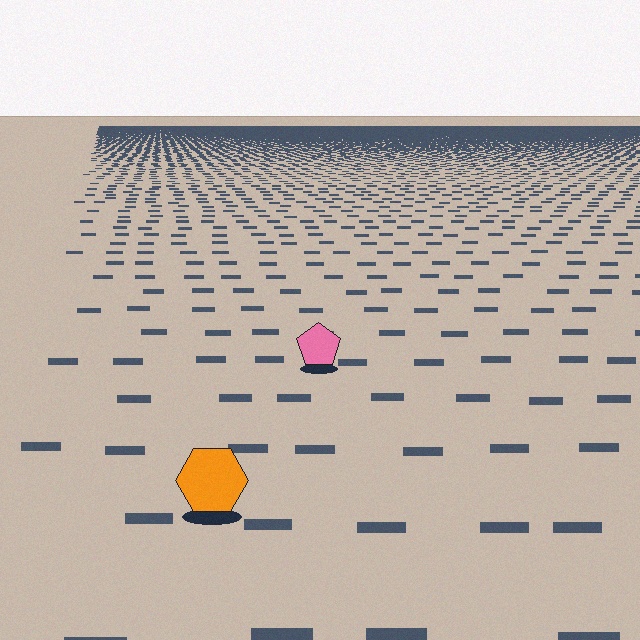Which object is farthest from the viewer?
The pink pentagon is farthest from the viewer. It appears smaller and the ground texture around it is denser.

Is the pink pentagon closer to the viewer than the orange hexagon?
No. The orange hexagon is closer — you can tell from the texture gradient: the ground texture is coarser near it.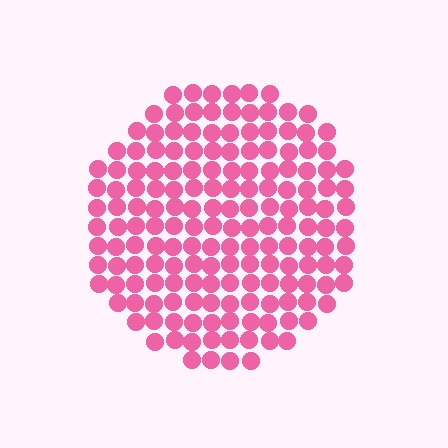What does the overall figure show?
The overall figure shows a circle.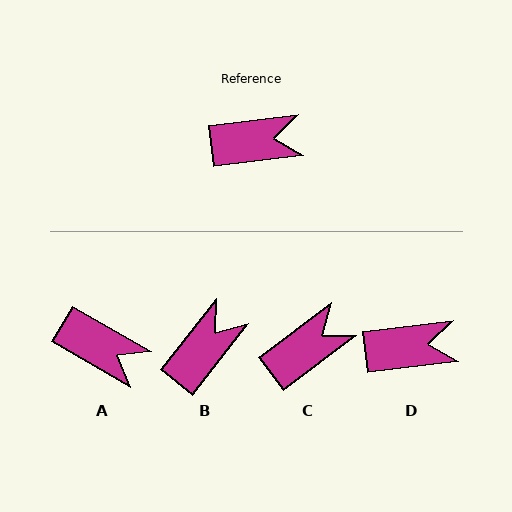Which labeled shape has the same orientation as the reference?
D.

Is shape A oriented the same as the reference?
No, it is off by about 37 degrees.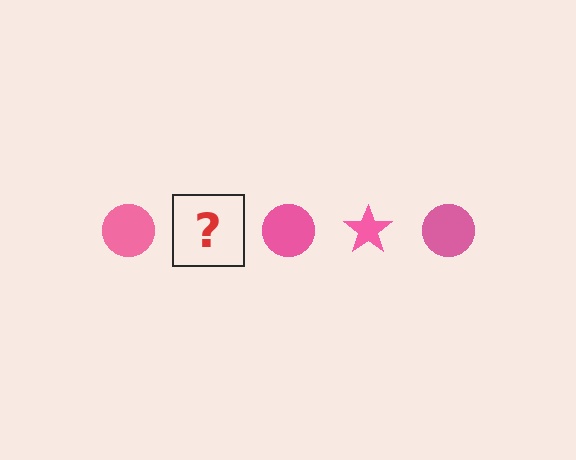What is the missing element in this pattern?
The missing element is a pink star.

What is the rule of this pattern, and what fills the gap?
The rule is that the pattern cycles through circle, star shapes in pink. The gap should be filled with a pink star.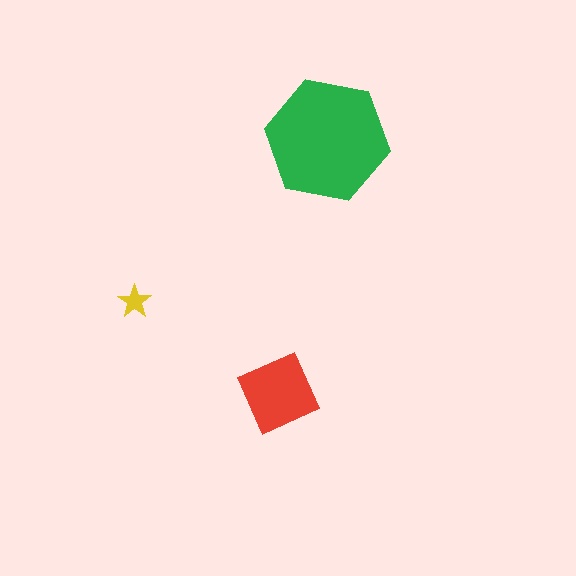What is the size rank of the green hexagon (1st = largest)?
1st.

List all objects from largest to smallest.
The green hexagon, the red square, the yellow star.